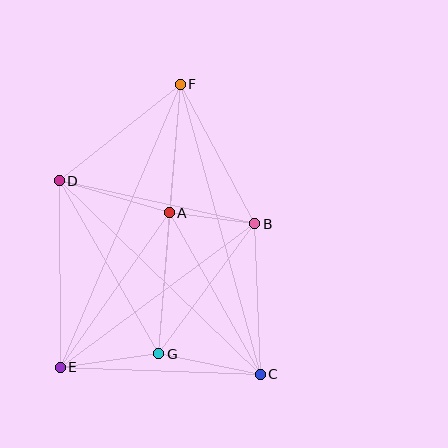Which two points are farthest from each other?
Points E and F are farthest from each other.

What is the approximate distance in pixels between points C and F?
The distance between C and F is approximately 301 pixels.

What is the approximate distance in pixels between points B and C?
The distance between B and C is approximately 150 pixels.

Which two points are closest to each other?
Points A and B are closest to each other.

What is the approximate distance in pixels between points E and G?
The distance between E and G is approximately 100 pixels.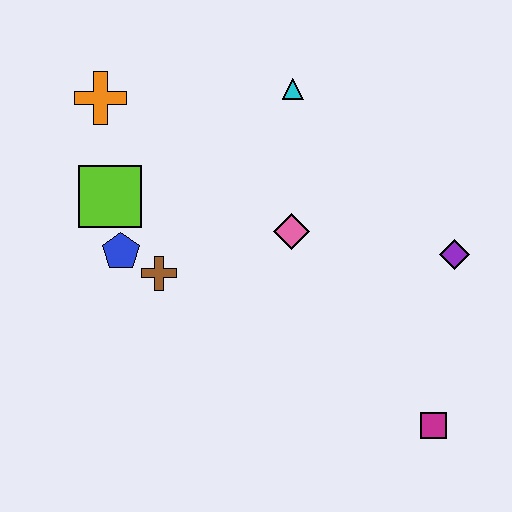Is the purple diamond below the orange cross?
Yes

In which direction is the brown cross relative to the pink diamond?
The brown cross is to the left of the pink diamond.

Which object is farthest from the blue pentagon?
The magenta square is farthest from the blue pentagon.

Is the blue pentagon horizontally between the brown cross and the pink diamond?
No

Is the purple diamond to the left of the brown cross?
No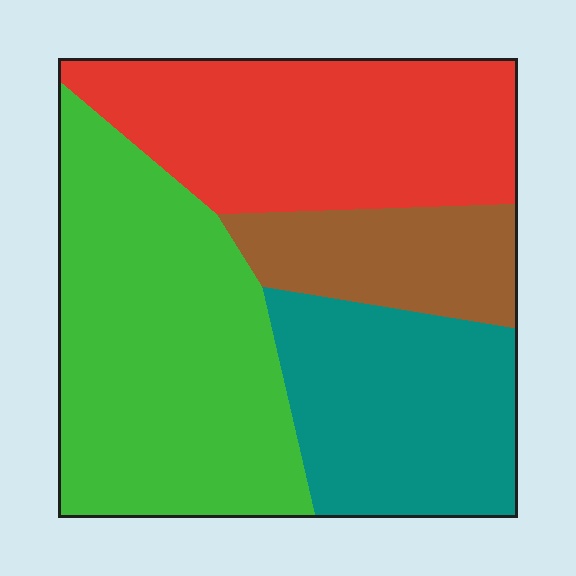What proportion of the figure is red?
Red takes up between a quarter and a half of the figure.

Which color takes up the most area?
Green, at roughly 35%.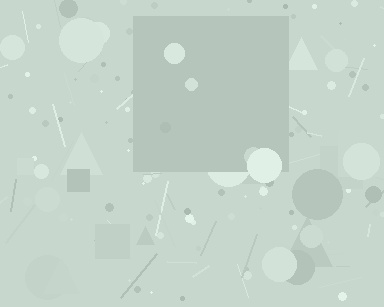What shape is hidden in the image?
A square is hidden in the image.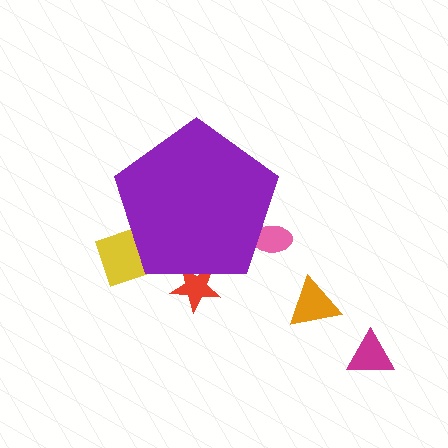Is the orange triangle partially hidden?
No, the orange triangle is fully visible.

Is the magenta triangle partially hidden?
No, the magenta triangle is fully visible.